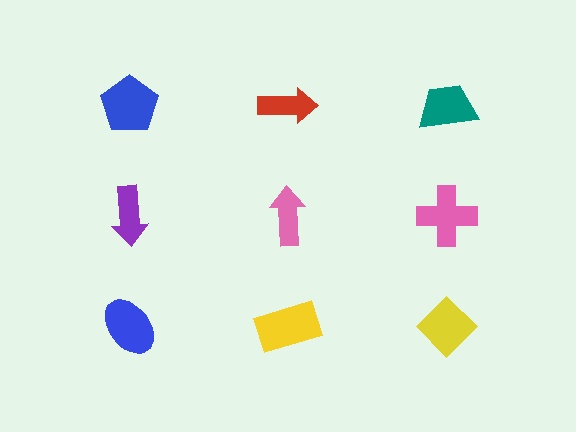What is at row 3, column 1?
A blue ellipse.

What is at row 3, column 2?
A yellow rectangle.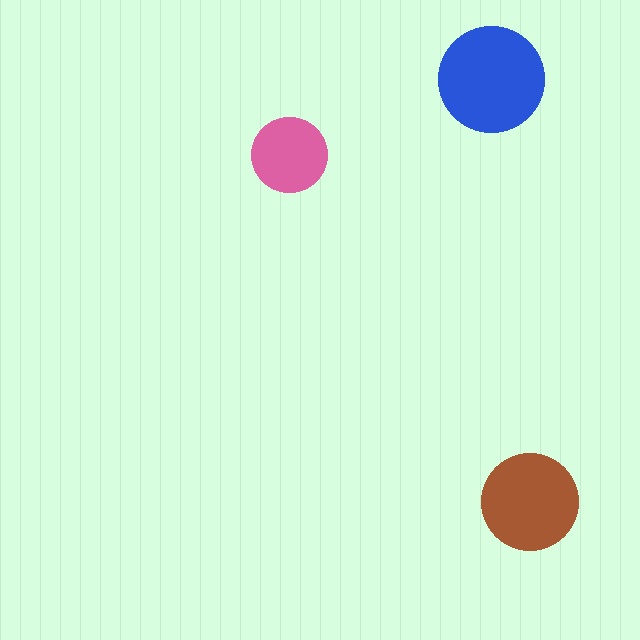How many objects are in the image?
There are 3 objects in the image.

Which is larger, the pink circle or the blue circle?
The blue one.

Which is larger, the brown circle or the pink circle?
The brown one.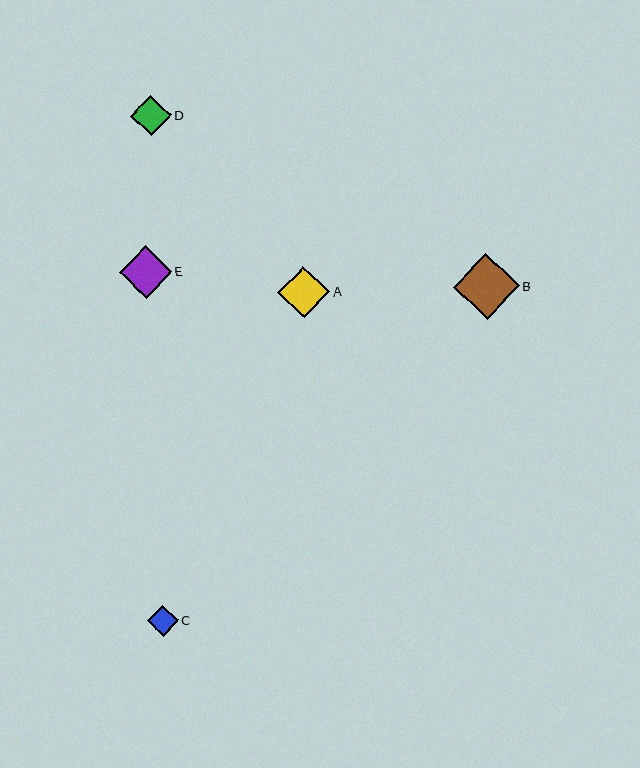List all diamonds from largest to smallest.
From largest to smallest: B, E, A, D, C.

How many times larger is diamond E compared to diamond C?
Diamond E is approximately 1.7 times the size of diamond C.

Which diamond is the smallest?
Diamond C is the smallest with a size of approximately 31 pixels.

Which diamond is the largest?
Diamond B is the largest with a size of approximately 66 pixels.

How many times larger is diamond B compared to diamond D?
Diamond B is approximately 1.6 times the size of diamond D.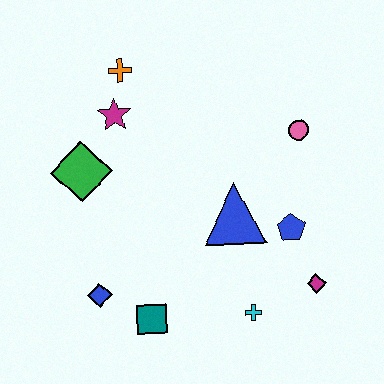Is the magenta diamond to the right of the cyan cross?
Yes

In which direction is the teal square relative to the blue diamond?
The teal square is to the right of the blue diamond.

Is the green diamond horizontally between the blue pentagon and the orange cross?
No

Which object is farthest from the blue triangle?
The orange cross is farthest from the blue triangle.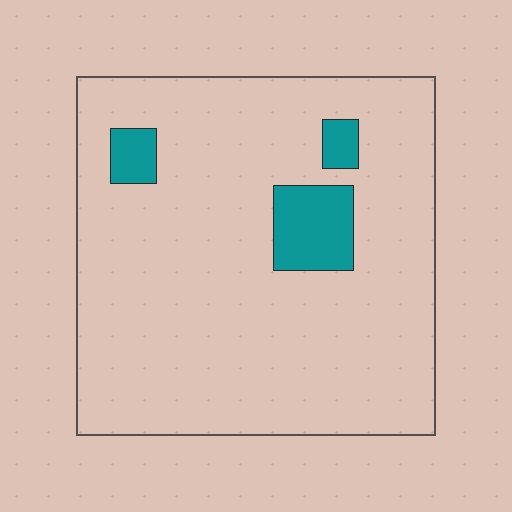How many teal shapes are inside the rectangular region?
3.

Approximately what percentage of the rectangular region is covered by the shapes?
Approximately 10%.